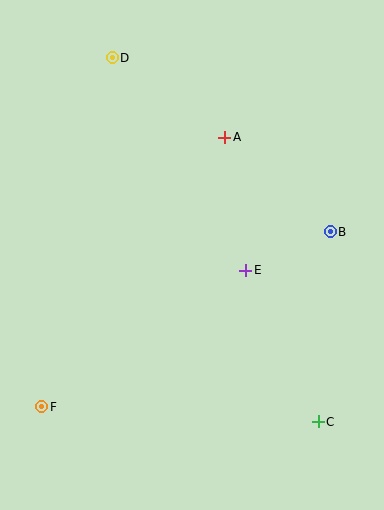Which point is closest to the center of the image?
Point E at (246, 270) is closest to the center.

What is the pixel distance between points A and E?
The distance between A and E is 135 pixels.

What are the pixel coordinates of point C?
Point C is at (318, 422).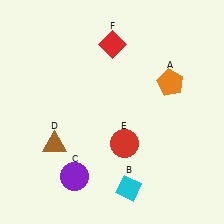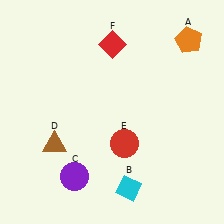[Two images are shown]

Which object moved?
The orange pentagon (A) moved up.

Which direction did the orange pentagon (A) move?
The orange pentagon (A) moved up.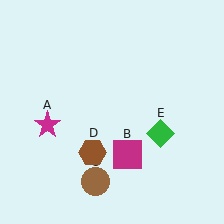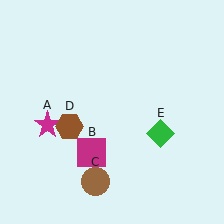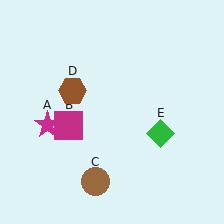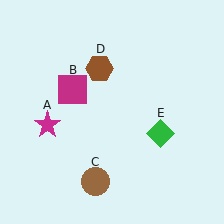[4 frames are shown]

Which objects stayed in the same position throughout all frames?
Magenta star (object A) and brown circle (object C) and green diamond (object E) remained stationary.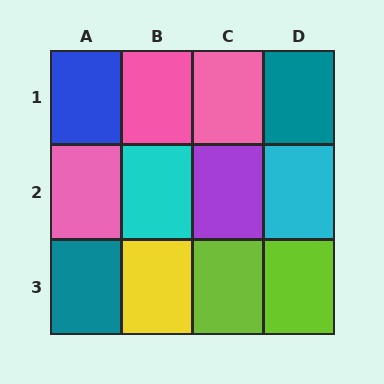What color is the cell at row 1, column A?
Blue.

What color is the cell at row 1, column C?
Pink.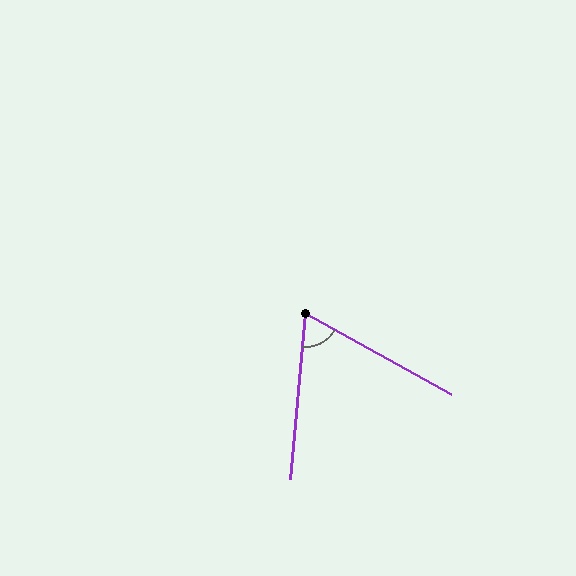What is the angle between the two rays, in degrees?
Approximately 66 degrees.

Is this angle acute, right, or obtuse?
It is acute.